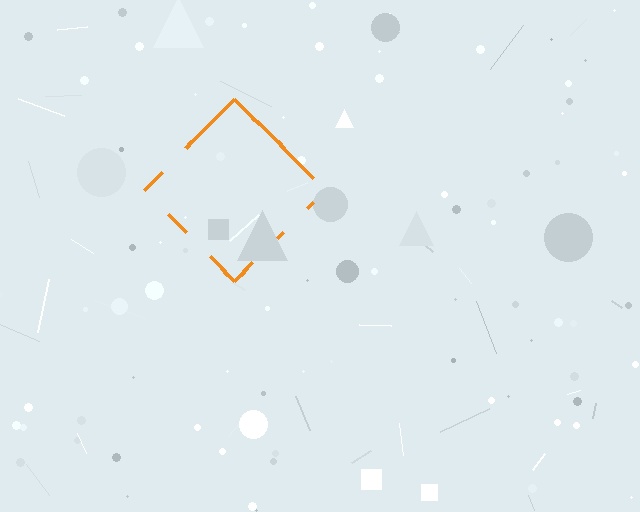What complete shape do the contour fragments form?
The contour fragments form a diamond.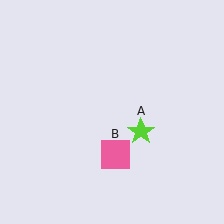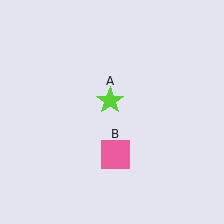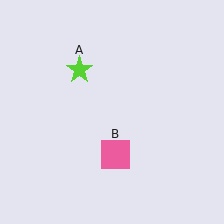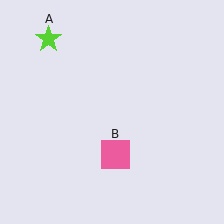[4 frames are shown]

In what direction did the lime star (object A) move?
The lime star (object A) moved up and to the left.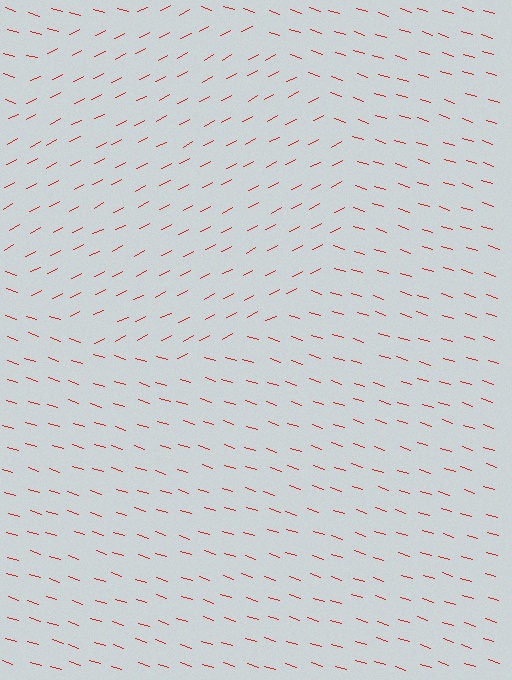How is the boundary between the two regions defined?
The boundary is defined purely by a change in line orientation (approximately 45 degrees difference). All lines are the same color and thickness.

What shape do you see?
I see a circle.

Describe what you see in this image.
The image is filled with small red line segments. A circle region in the image has lines oriented differently from the surrounding lines, creating a visible texture boundary.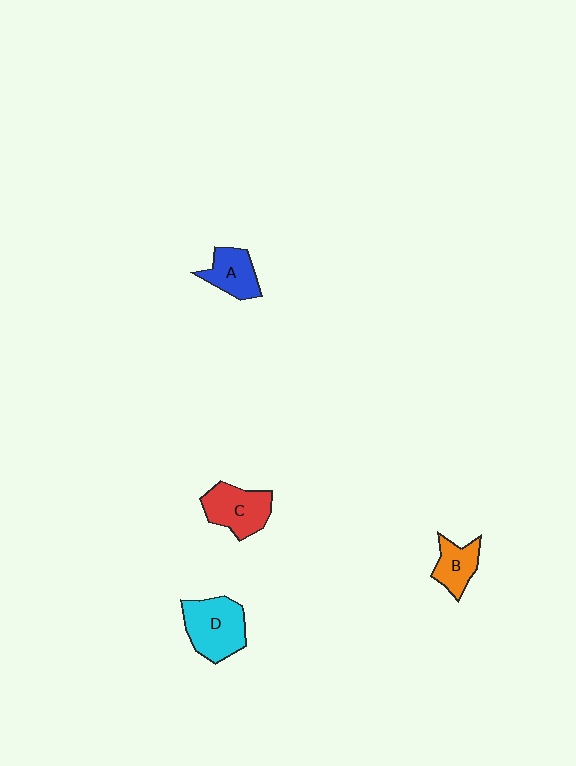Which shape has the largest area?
Shape D (cyan).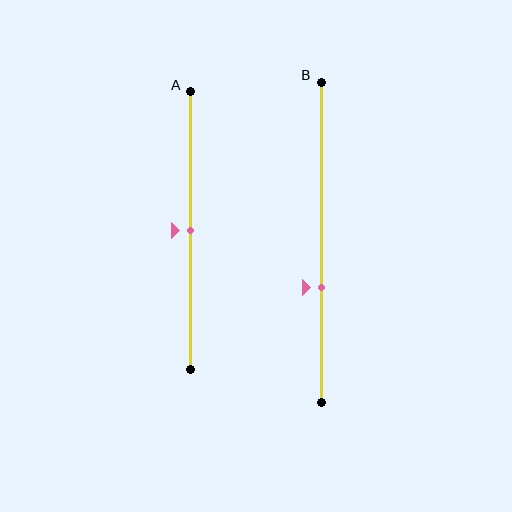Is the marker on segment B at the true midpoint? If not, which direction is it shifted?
No, the marker on segment B is shifted downward by about 14% of the segment length.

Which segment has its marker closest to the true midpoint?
Segment A has its marker closest to the true midpoint.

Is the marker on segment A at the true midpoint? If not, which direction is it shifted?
Yes, the marker on segment A is at the true midpoint.